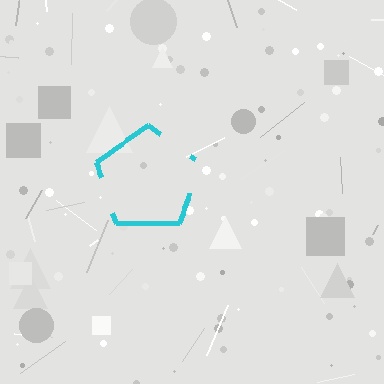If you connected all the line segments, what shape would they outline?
They would outline a pentagon.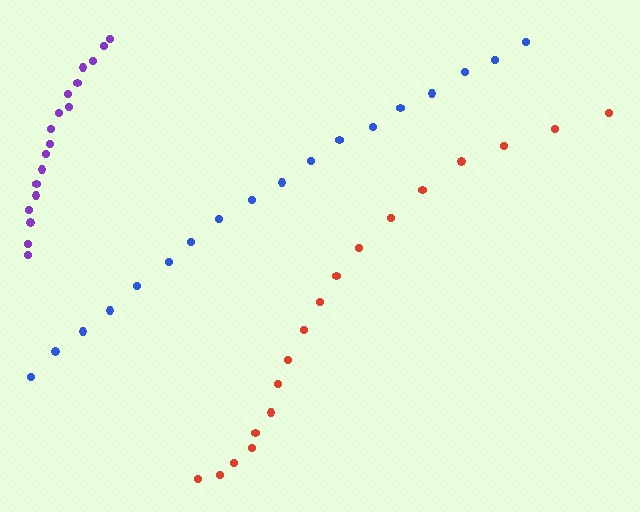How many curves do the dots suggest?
There are 3 distinct paths.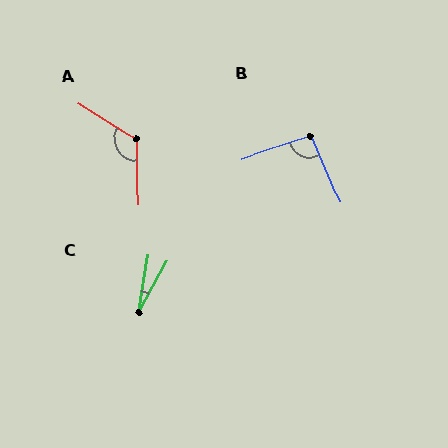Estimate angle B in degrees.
Approximately 95 degrees.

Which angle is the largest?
A, at approximately 123 degrees.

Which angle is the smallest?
C, at approximately 20 degrees.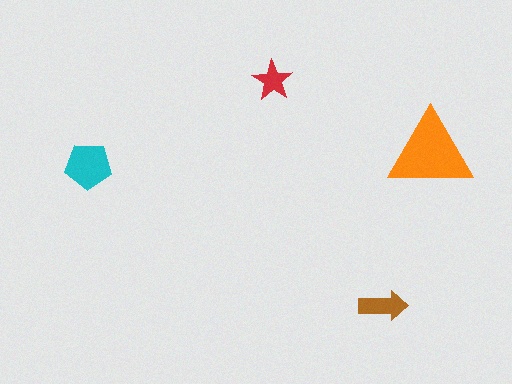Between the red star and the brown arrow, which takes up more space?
The brown arrow.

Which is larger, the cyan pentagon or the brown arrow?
The cyan pentagon.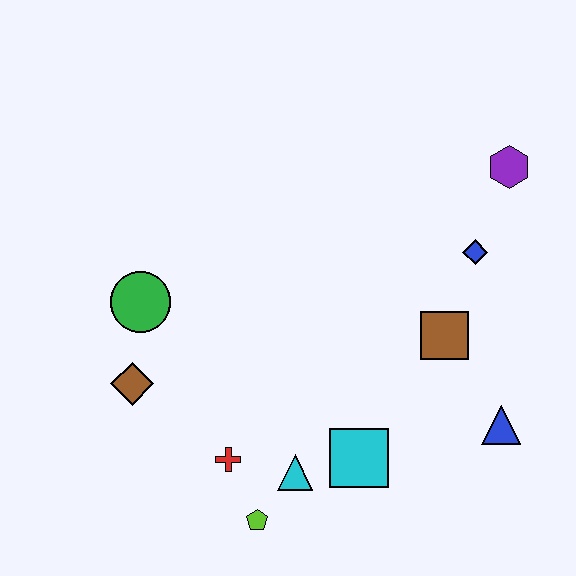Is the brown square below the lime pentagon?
No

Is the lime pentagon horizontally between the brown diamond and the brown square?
Yes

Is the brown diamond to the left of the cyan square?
Yes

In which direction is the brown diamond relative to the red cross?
The brown diamond is to the left of the red cross.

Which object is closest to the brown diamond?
The green circle is closest to the brown diamond.